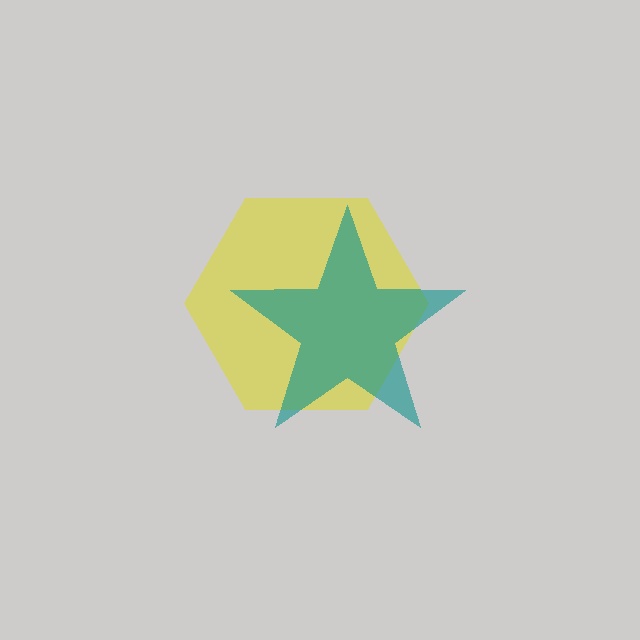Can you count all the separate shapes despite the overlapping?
Yes, there are 2 separate shapes.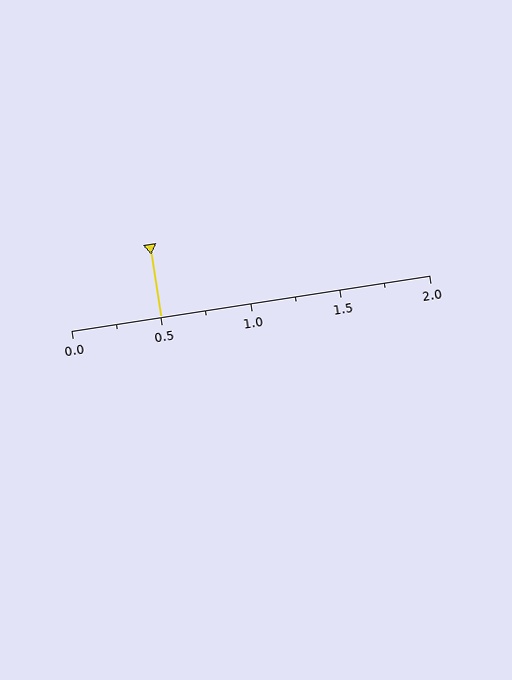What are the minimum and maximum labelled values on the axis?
The axis runs from 0.0 to 2.0.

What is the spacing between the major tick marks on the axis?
The major ticks are spaced 0.5 apart.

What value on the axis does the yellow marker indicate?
The marker indicates approximately 0.5.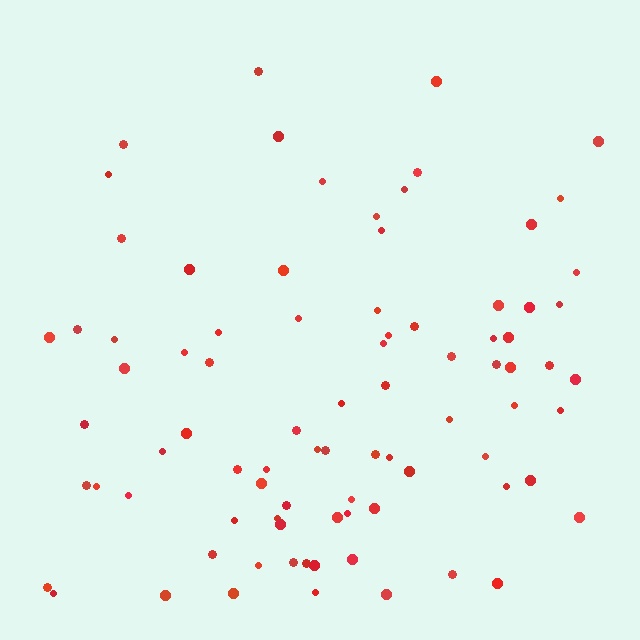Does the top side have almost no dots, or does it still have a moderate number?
Still a moderate number, just noticeably fewer than the bottom.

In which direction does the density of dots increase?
From top to bottom, with the bottom side densest.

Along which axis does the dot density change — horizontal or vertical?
Vertical.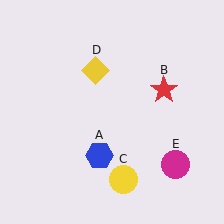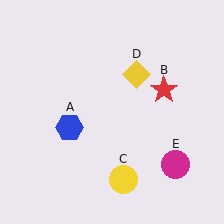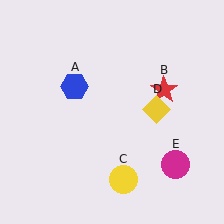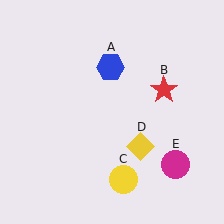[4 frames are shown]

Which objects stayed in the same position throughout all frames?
Red star (object B) and yellow circle (object C) and magenta circle (object E) remained stationary.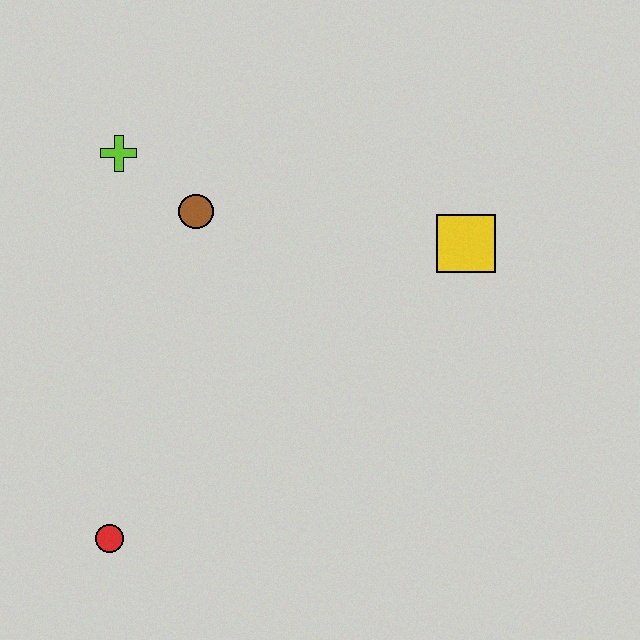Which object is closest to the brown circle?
The lime cross is closest to the brown circle.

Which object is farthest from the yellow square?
The red circle is farthest from the yellow square.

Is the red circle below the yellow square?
Yes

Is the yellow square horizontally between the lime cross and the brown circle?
No